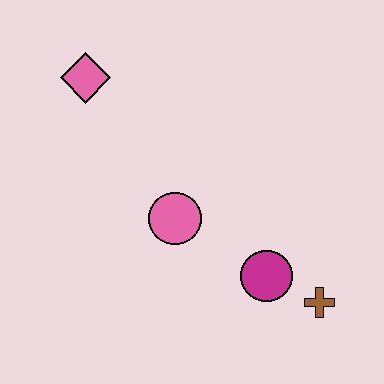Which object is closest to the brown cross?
The magenta circle is closest to the brown cross.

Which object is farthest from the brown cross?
The pink diamond is farthest from the brown cross.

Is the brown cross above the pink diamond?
No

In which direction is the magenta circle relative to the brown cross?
The magenta circle is to the left of the brown cross.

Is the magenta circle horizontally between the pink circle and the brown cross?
Yes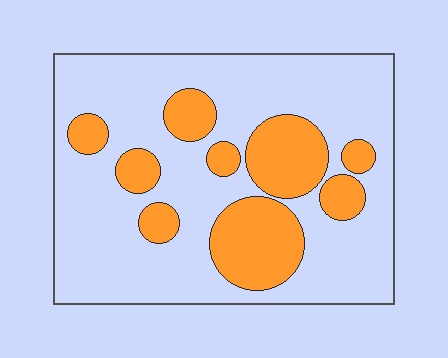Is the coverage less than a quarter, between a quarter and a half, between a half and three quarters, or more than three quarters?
Between a quarter and a half.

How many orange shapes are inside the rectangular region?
9.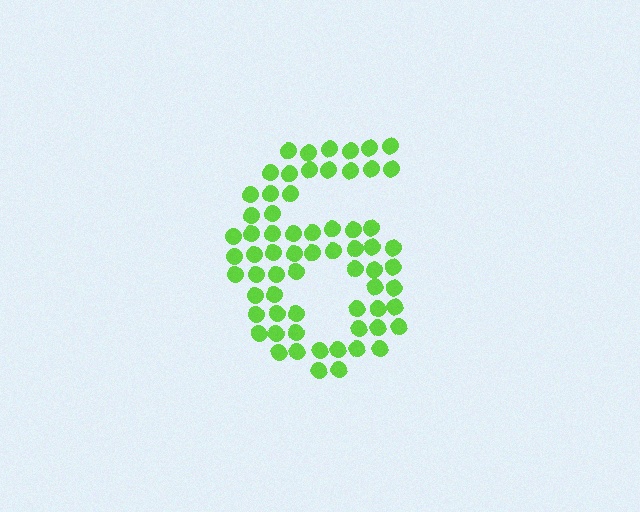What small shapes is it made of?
It is made of small circles.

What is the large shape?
The large shape is the digit 6.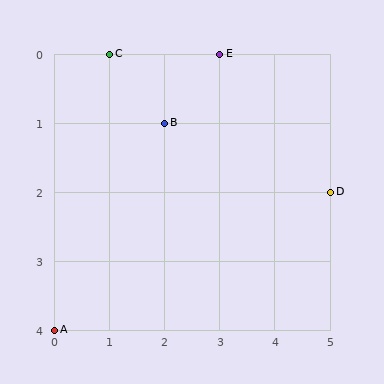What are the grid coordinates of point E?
Point E is at grid coordinates (3, 0).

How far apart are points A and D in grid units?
Points A and D are 5 columns and 2 rows apart (about 5.4 grid units diagonally).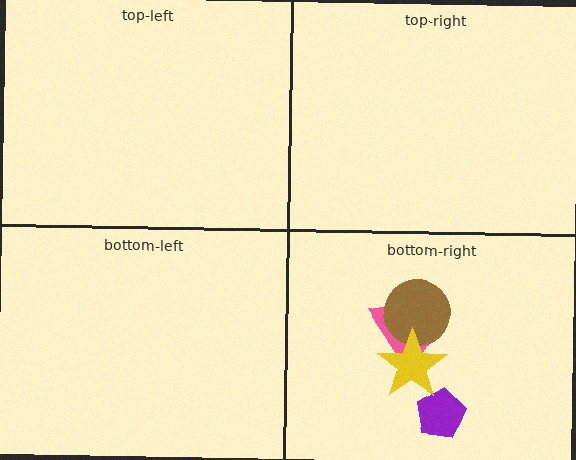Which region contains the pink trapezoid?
The bottom-right region.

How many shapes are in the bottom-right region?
4.